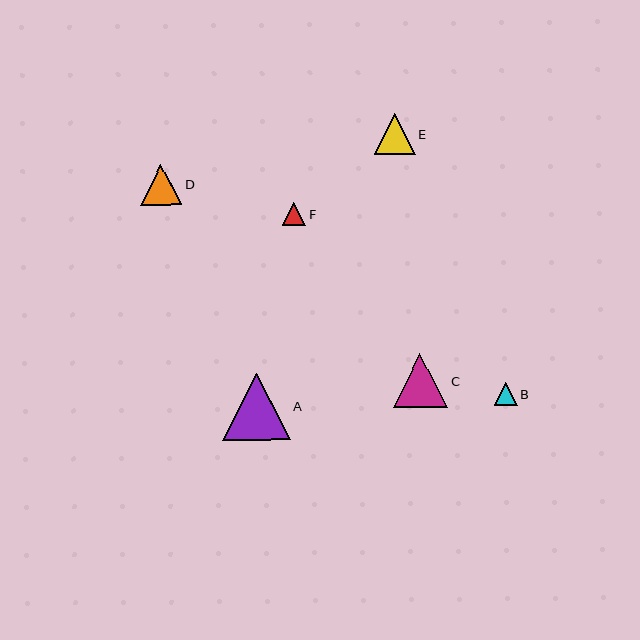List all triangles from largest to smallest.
From largest to smallest: A, C, D, E, F, B.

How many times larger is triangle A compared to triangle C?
Triangle A is approximately 1.2 times the size of triangle C.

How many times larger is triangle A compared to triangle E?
Triangle A is approximately 1.6 times the size of triangle E.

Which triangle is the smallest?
Triangle B is the smallest with a size of approximately 22 pixels.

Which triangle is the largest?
Triangle A is the largest with a size of approximately 68 pixels.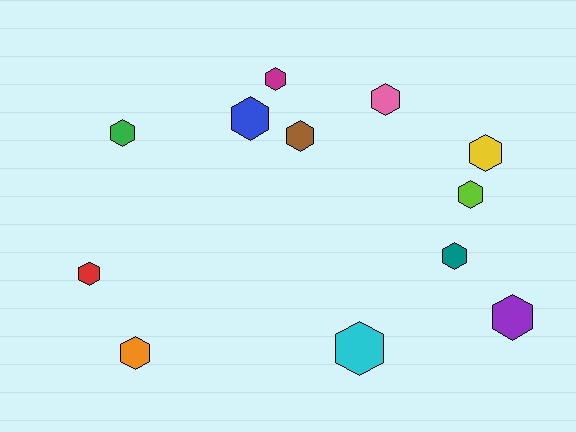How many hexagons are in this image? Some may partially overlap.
There are 12 hexagons.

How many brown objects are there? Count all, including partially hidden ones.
There is 1 brown object.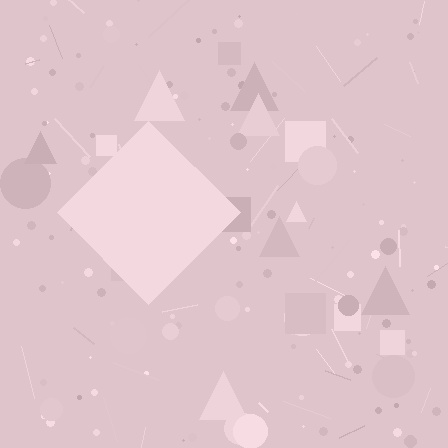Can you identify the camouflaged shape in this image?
The camouflaged shape is a diamond.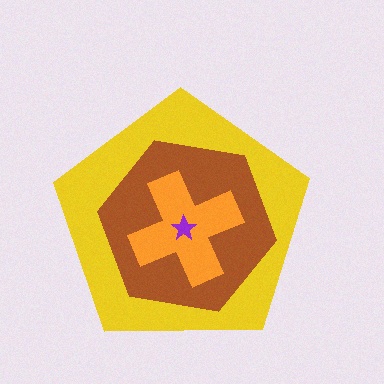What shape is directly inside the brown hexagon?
The orange cross.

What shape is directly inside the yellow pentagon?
The brown hexagon.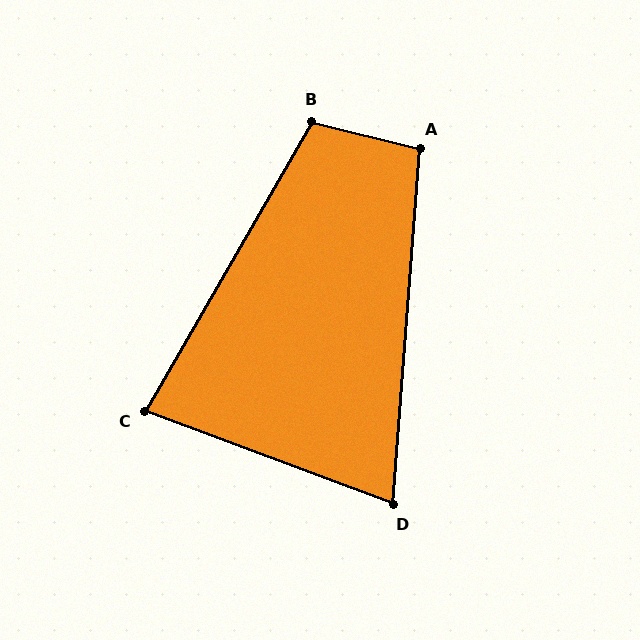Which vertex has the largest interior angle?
B, at approximately 106 degrees.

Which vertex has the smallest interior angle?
D, at approximately 74 degrees.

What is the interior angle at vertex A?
Approximately 100 degrees (obtuse).